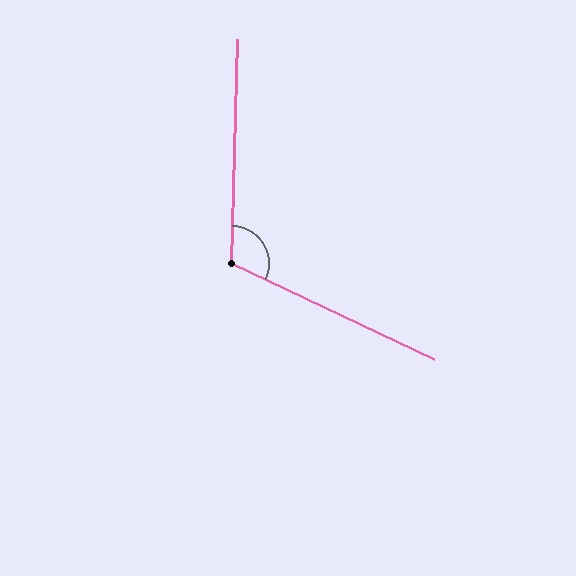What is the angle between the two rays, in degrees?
Approximately 114 degrees.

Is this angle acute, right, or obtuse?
It is obtuse.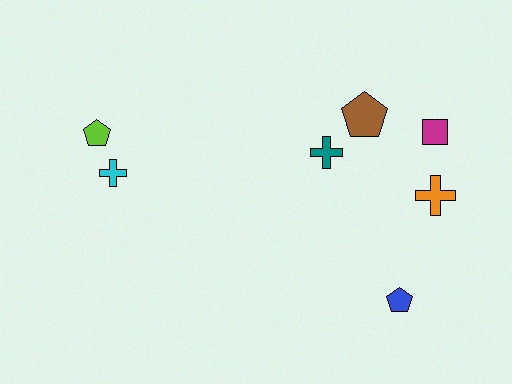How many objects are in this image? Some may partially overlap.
There are 7 objects.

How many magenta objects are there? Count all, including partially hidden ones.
There is 1 magenta object.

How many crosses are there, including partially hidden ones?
There are 3 crosses.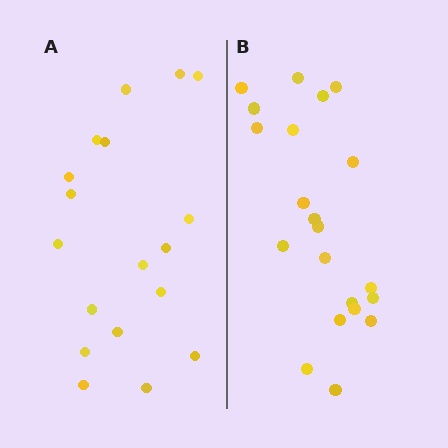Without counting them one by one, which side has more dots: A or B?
Region B (the right region) has more dots.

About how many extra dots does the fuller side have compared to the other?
Region B has just a few more — roughly 2 or 3 more dots than region A.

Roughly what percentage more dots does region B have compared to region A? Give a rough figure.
About 15% more.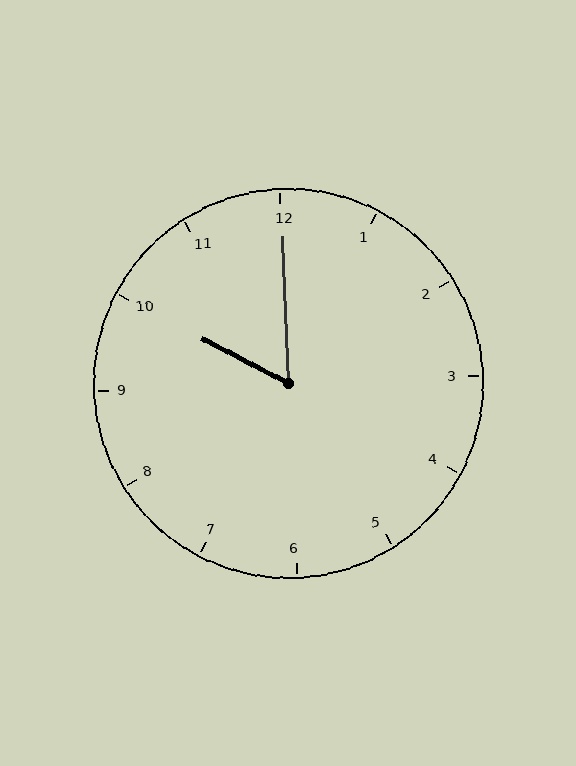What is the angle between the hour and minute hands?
Approximately 60 degrees.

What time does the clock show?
10:00.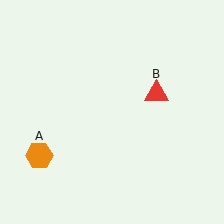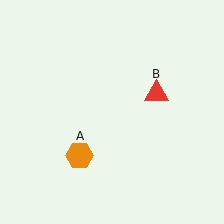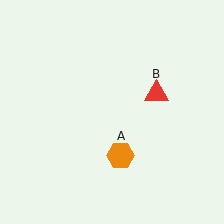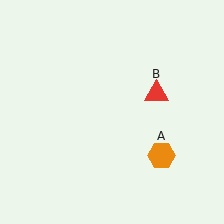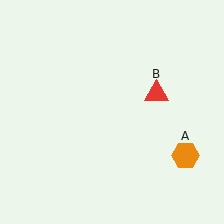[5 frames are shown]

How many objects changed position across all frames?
1 object changed position: orange hexagon (object A).